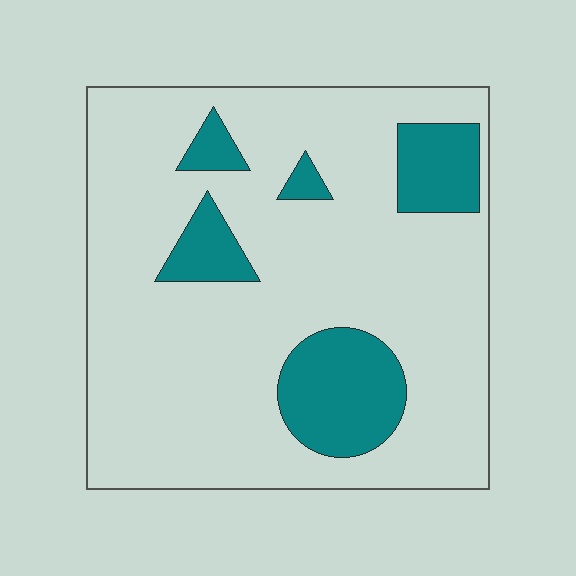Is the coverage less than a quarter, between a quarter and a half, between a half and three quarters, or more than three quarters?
Less than a quarter.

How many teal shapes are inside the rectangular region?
5.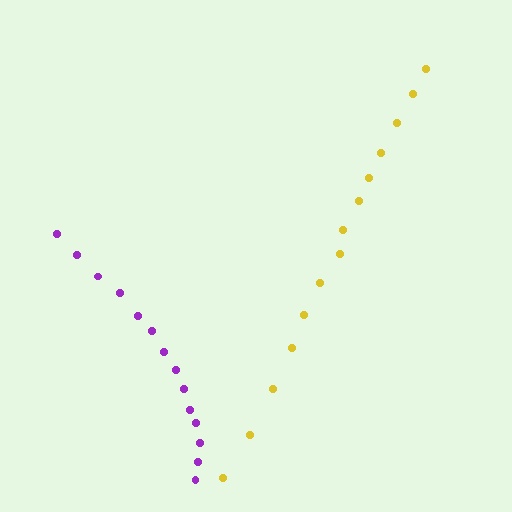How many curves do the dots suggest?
There are 2 distinct paths.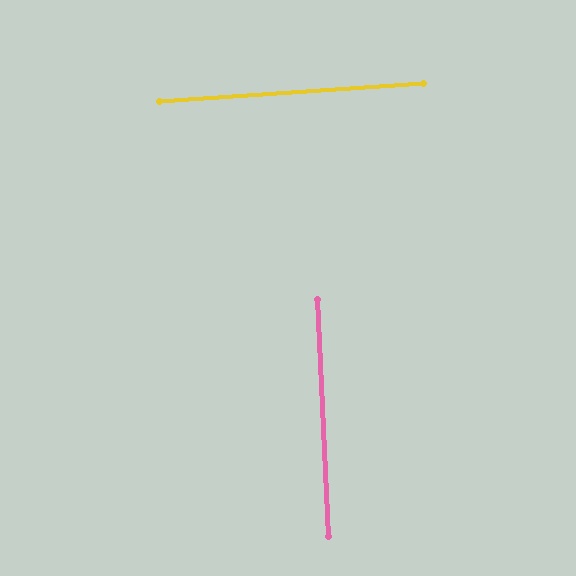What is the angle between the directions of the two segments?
Approximately 89 degrees.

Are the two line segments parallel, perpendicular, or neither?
Perpendicular — they meet at approximately 89°.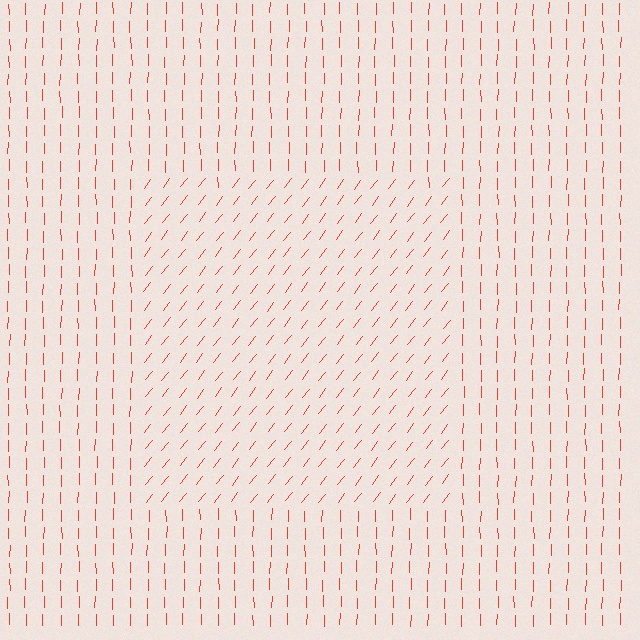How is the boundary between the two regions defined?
The boundary is defined purely by a change in line orientation (approximately 38 degrees difference). All lines are the same color and thickness.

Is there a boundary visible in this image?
Yes, there is a texture boundary formed by a change in line orientation.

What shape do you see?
I see a rectangle.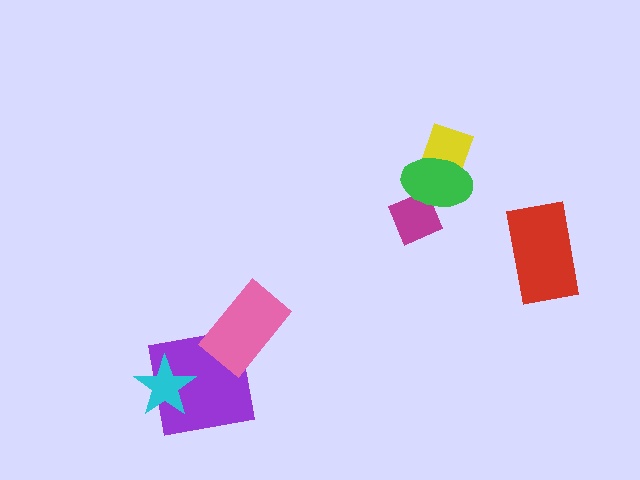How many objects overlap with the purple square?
2 objects overlap with the purple square.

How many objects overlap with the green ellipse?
2 objects overlap with the green ellipse.